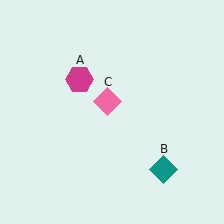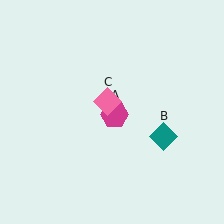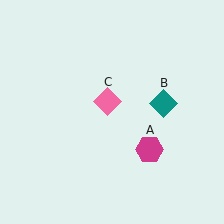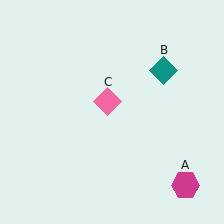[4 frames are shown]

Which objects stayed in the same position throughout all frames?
Pink diamond (object C) remained stationary.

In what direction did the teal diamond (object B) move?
The teal diamond (object B) moved up.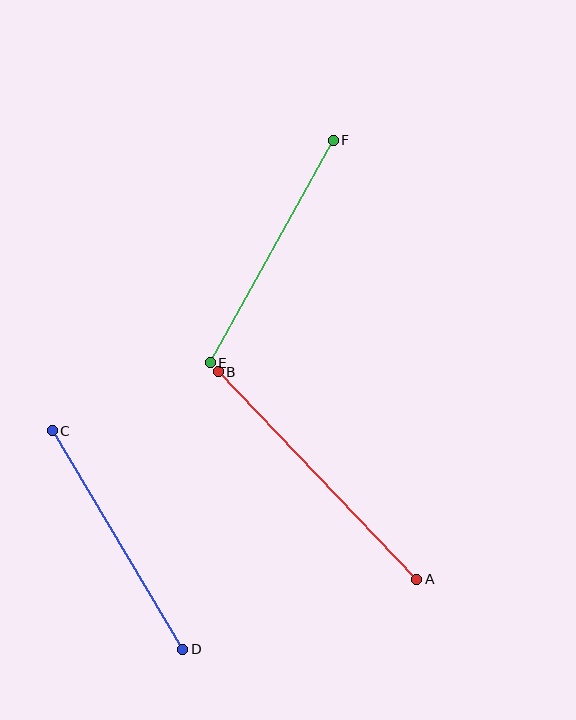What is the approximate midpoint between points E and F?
The midpoint is at approximately (272, 252) pixels.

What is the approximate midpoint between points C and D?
The midpoint is at approximately (117, 540) pixels.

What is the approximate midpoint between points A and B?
The midpoint is at approximately (318, 476) pixels.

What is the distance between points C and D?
The distance is approximately 255 pixels.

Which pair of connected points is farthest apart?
Points A and B are farthest apart.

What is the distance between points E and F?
The distance is approximately 254 pixels.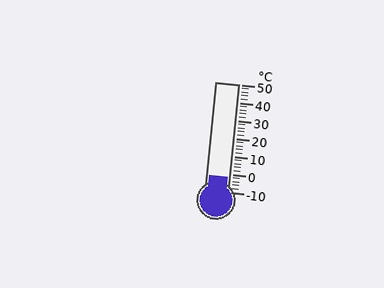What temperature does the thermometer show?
The thermometer shows approximately -2°C.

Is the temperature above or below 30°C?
The temperature is below 30°C.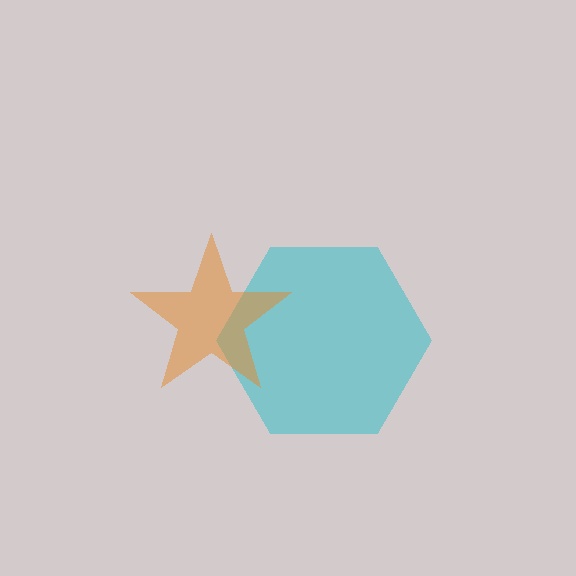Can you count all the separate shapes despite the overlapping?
Yes, there are 2 separate shapes.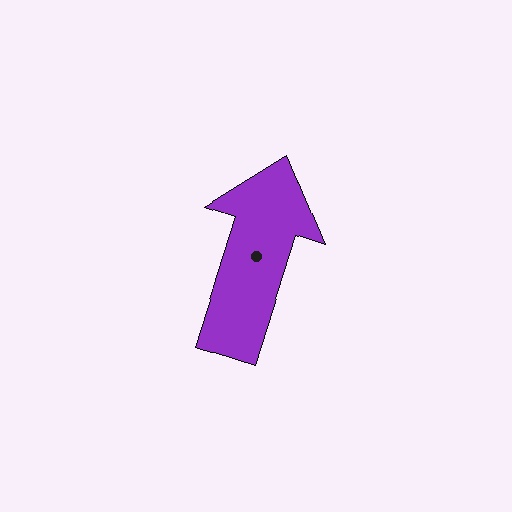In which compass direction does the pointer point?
North.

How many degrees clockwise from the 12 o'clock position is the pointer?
Approximately 18 degrees.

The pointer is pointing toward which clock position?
Roughly 1 o'clock.